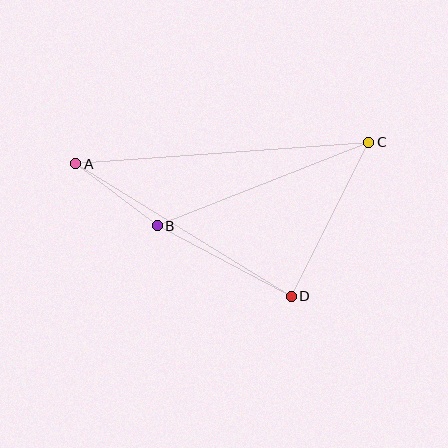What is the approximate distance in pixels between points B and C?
The distance between B and C is approximately 228 pixels.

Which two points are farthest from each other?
Points A and C are farthest from each other.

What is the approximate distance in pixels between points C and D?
The distance between C and D is approximately 172 pixels.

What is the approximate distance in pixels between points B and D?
The distance between B and D is approximately 152 pixels.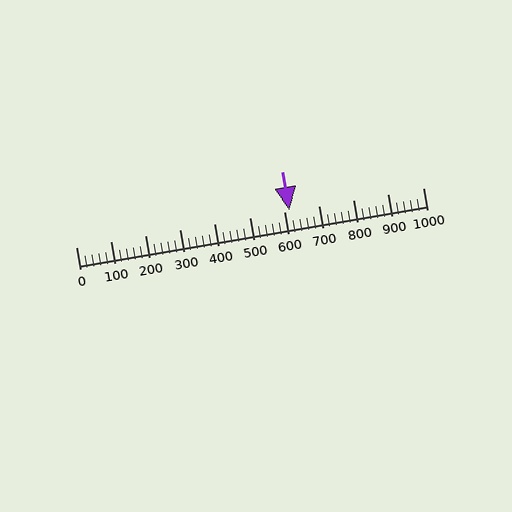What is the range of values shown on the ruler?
The ruler shows values from 0 to 1000.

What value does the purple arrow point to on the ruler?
The purple arrow points to approximately 614.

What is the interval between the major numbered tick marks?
The major tick marks are spaced 100 units apart.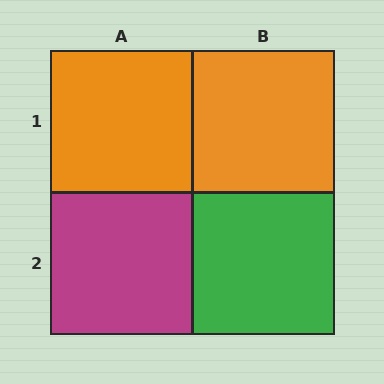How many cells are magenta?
1 cell is magenta.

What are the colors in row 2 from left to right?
Magenta, green.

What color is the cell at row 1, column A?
Orange.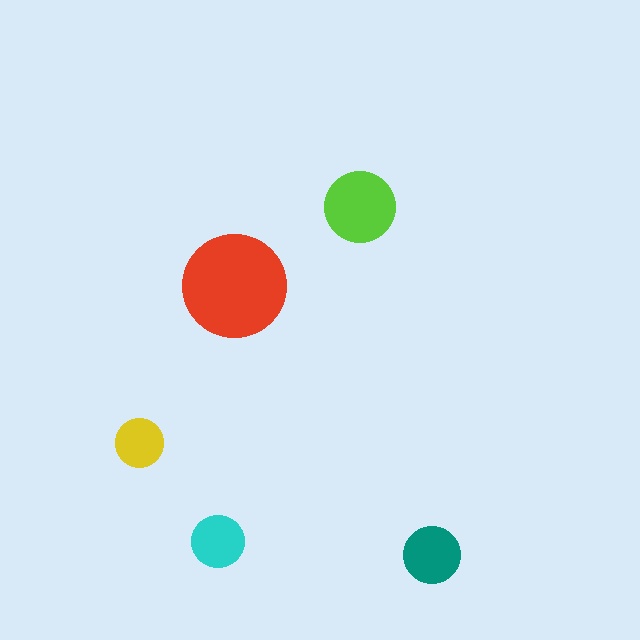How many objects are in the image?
There are 5 objects in the image.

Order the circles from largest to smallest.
the red one, the lime one, the teal one, the cyan one, the yellow one.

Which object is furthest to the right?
The teal circle is rightmost.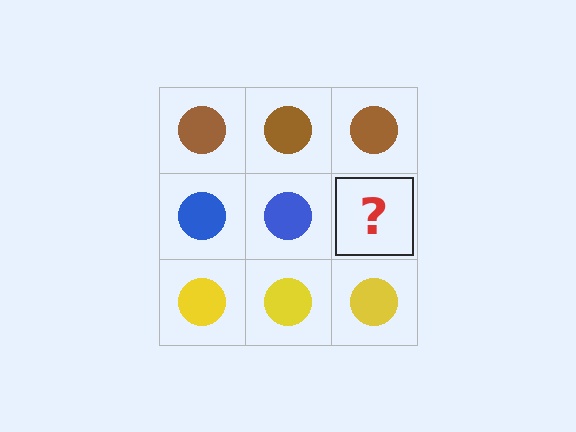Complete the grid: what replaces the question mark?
The question mark should be replaced with a blue circle.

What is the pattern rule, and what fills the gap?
The rule is that each row has a consistent color. The gap should be filled with a blue circle.